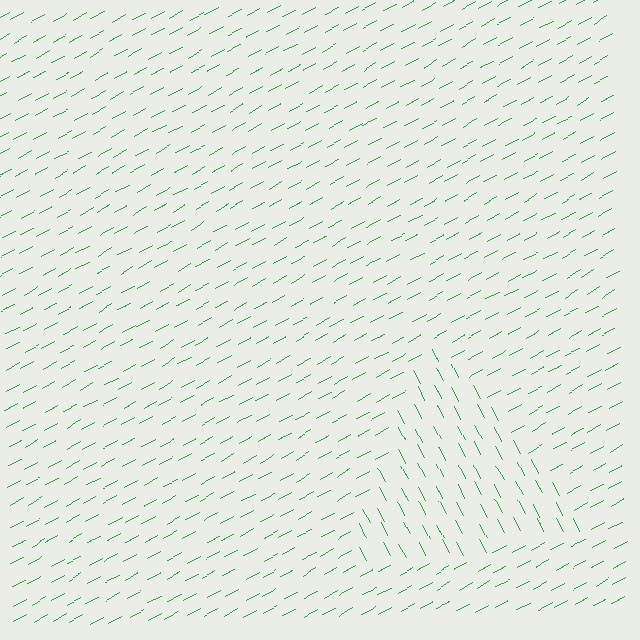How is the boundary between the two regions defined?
The boundary is defined purely by a change in line orientation (approximately 89 degrees difference). All lines are the same color and thickness.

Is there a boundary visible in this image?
Yes, there is a texture boundary formed by a change in line orientation.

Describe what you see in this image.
The image is filled with small green line segments. A triangle region in the image has lines oriented differently from the surrounding lines, creating a visible texture boundary.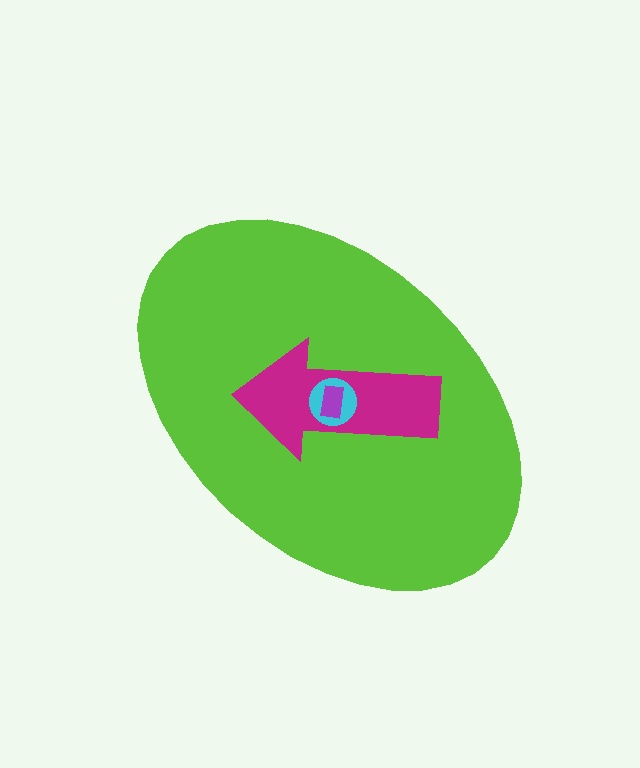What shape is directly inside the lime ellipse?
The magenta arrow.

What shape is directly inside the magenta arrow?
The cyan circle.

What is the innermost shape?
The purple rectangle.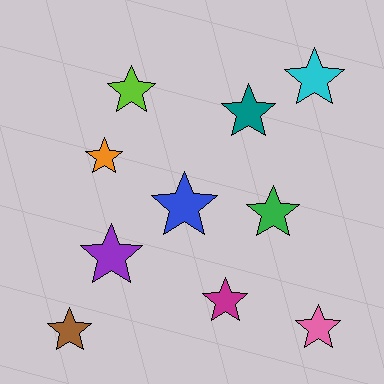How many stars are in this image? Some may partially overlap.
There are 10 stars.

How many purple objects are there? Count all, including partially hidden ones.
There is 1 purple object.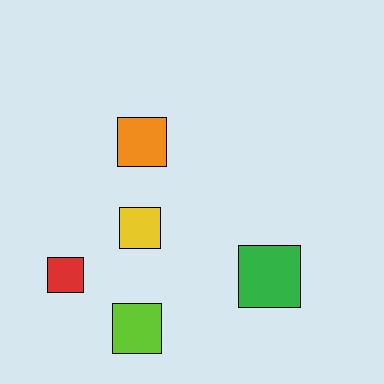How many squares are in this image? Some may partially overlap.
There are 5 squares.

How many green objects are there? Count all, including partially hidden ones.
There is 1 green object.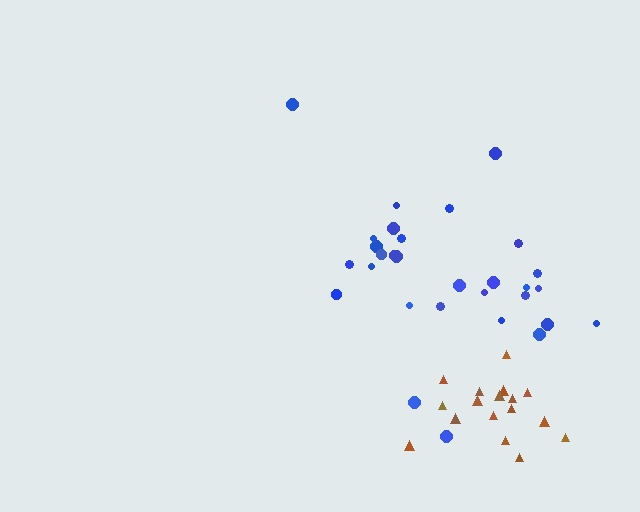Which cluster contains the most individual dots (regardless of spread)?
Blue (30).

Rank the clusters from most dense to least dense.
brown, blue.